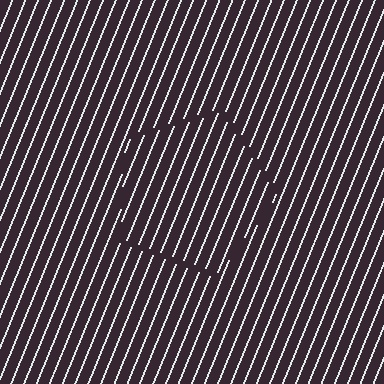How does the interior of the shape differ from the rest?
The interior of the shape contains the same grating, shifted by half a period — the contour is defined by the phase discontinuity where line-ends from the inner and outer gratings abut.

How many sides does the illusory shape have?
5 sides — the line-ends trace a pentagon.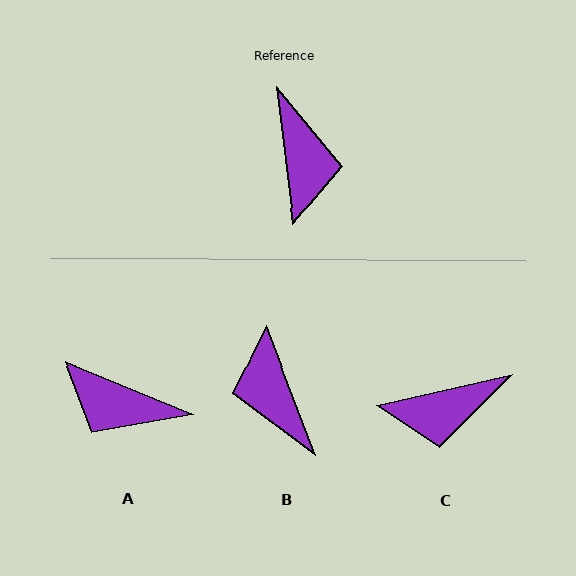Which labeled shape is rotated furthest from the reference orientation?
B, about 166 degrees away.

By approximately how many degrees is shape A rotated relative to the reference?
Approximately 119 degrees clockwise.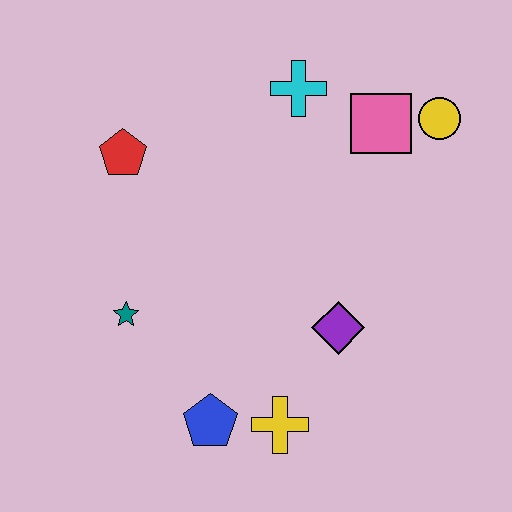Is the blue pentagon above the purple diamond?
No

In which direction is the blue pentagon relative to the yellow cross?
The blue pentagon is to the left of the yellow cross.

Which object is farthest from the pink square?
The blue pentagon is farthest from the pink square.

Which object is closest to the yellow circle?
The pink square is closest to the yellow circle.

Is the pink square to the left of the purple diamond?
No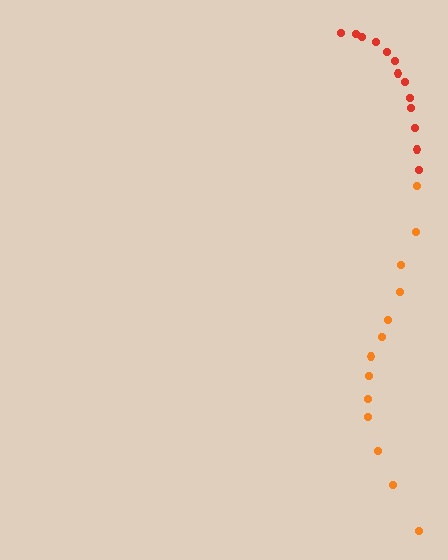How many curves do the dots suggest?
There are 2 distinct paths.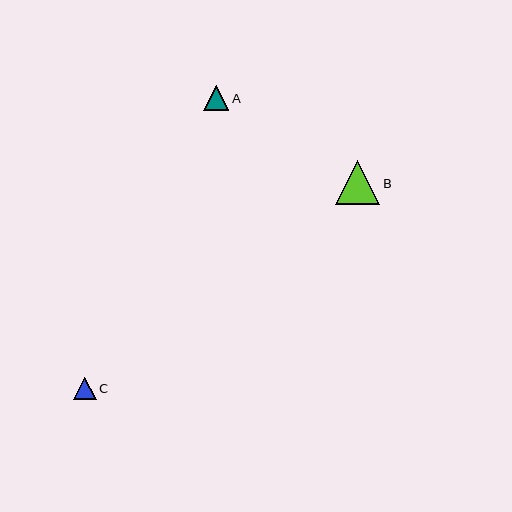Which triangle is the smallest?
Triangle C is the smallest with a size of approximately 22 pixels.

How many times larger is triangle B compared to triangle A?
Triangle B is approximately 1.8 times the size of triangle A.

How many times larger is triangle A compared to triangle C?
Triangle A is approximately 1.1 times the size of triangle C.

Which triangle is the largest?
Triangle B is the largest with a size of approximately 44 pixels.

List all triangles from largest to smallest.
From largest to smallest: B, A, C.